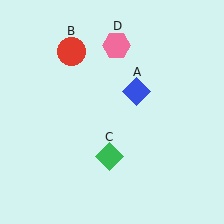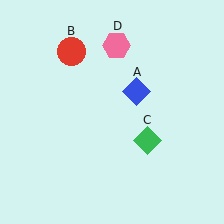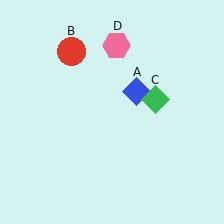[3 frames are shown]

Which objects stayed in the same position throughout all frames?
Blue diamond (object A) and red circle (object B) and pink hexagon (object D) remained stationary.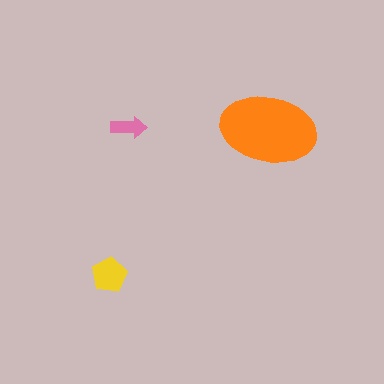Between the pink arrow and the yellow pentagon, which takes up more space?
The yellow pentagon.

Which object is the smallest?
The pink arrow.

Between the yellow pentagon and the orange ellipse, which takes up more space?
The orange ellipse.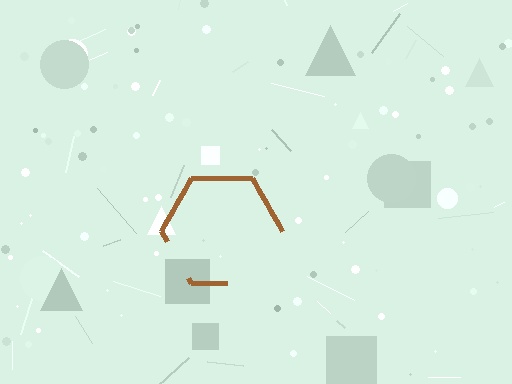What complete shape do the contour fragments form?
The contour fragments form a hexagon.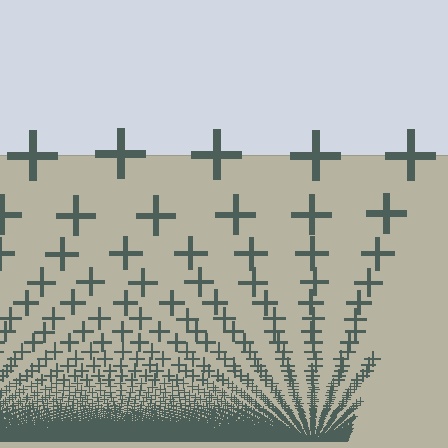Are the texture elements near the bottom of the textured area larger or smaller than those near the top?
Smaller. The gradient is inverted — elements near the bottom are smaller and denser.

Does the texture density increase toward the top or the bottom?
Density increases toward the bottom.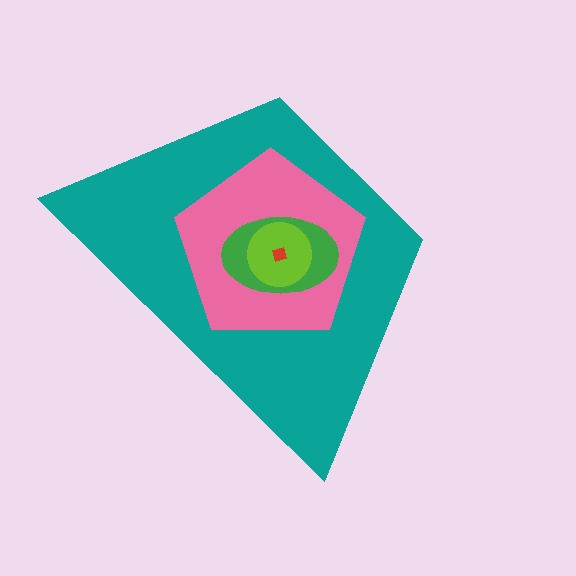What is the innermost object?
The red square.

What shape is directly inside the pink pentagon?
The green ellipse.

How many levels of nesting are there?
5.